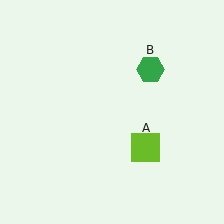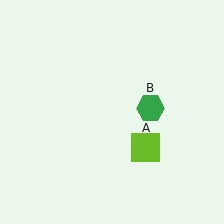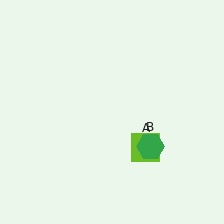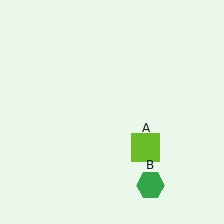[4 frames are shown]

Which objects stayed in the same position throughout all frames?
Lime square (object A) remained stationary.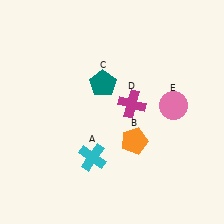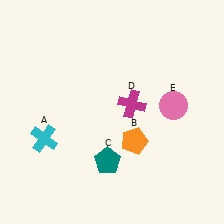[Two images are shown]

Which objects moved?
The objects that moved are: the cyan cross (A), the teal pentagon (C).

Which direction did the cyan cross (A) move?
The cyan cross (A) moved left.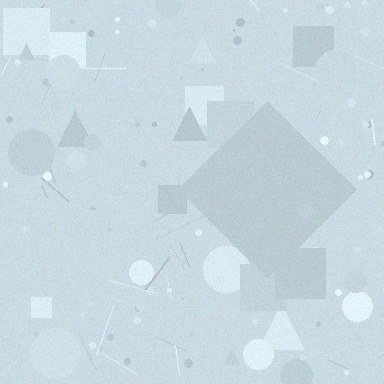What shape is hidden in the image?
A diamond is hidden in the image.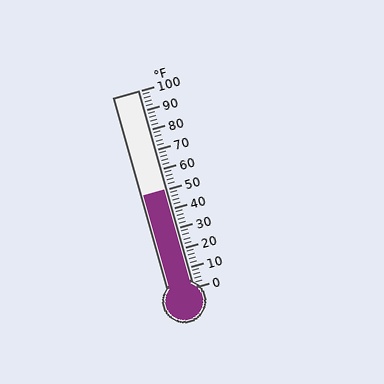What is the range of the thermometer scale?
The thermometer scale ranges from 0°F to 100°F.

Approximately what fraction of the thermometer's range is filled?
The thermometer is filled to approximately 50% of its range.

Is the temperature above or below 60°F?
The temperature is below 60°F.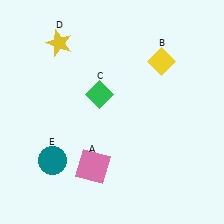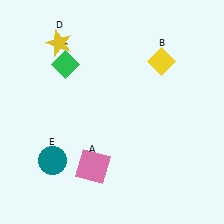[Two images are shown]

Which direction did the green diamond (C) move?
The green diamond (C) moved left.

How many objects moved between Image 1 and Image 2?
1 object moved between the two images.